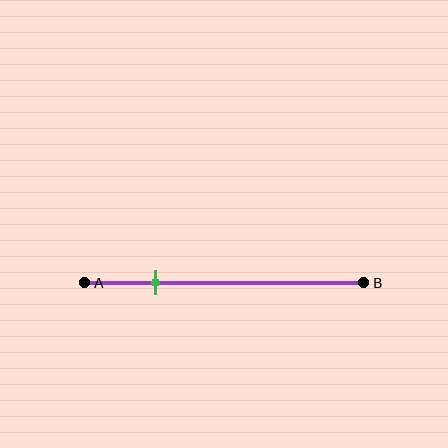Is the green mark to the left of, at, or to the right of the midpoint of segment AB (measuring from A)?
The green mark is to the left of the midpoint of segment AB.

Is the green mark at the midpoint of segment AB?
No, the mark is at about 25% from A, not at the 50% midpoint.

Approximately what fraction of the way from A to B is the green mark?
The green mark is approximately 25% of the way from A to B.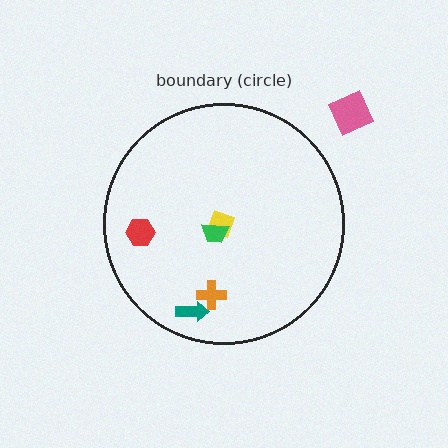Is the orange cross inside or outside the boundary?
Inside.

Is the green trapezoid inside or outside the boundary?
Inside.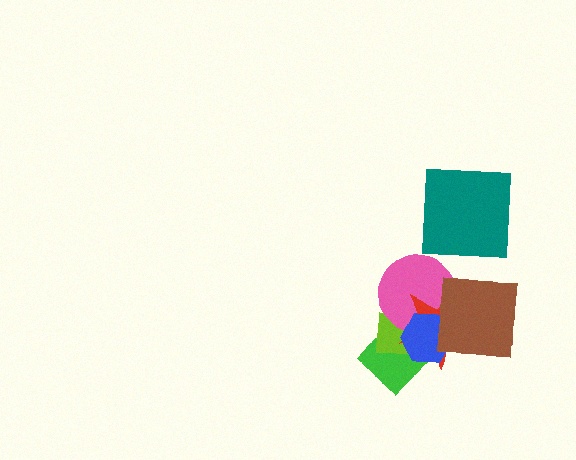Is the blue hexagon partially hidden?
Yes, it is partially covered by another shape.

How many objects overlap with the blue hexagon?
5 objects overlap with the blue hexagon.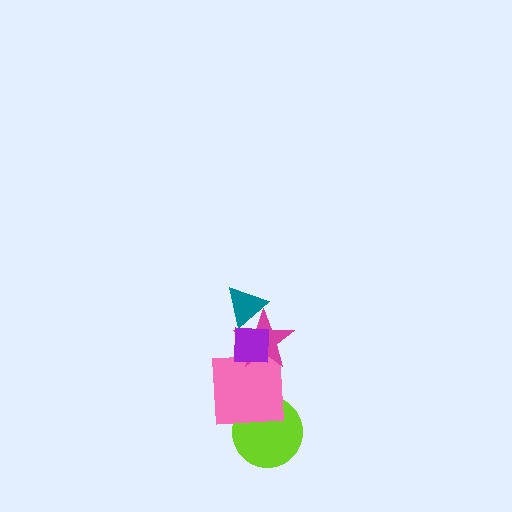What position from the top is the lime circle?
The lime circle is 5th from the top.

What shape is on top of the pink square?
The magenta star is on top of the pink square.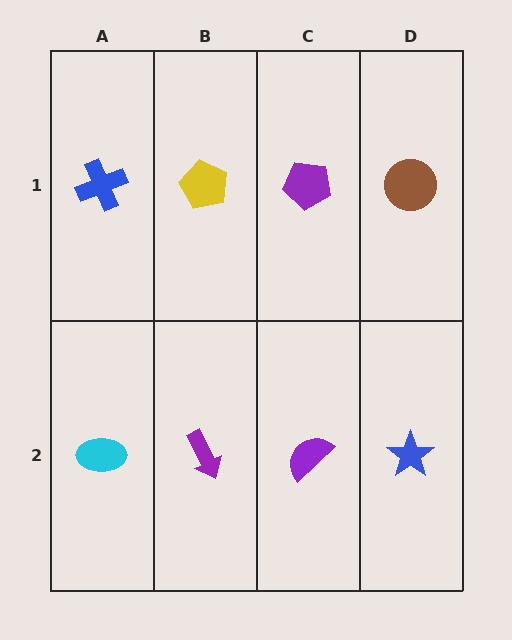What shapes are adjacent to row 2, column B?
A yellow pentagon (row 1, column B), a cyan ellipse (row 2, column A), a purple semicircle (row 2, column C).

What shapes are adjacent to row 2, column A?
A blue cross (row 1, column A), a purple arrow (row 2, column B).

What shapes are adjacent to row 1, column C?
A purple semicircle (row 2, column C), a yellow pentagon (row 1, column B), a brown circle (row 1, column D).